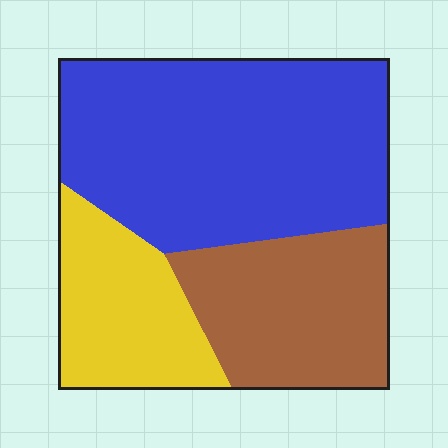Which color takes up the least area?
Yellow, at roughly 20%.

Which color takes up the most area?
Blue, at roughly 50%.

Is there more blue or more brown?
Blue.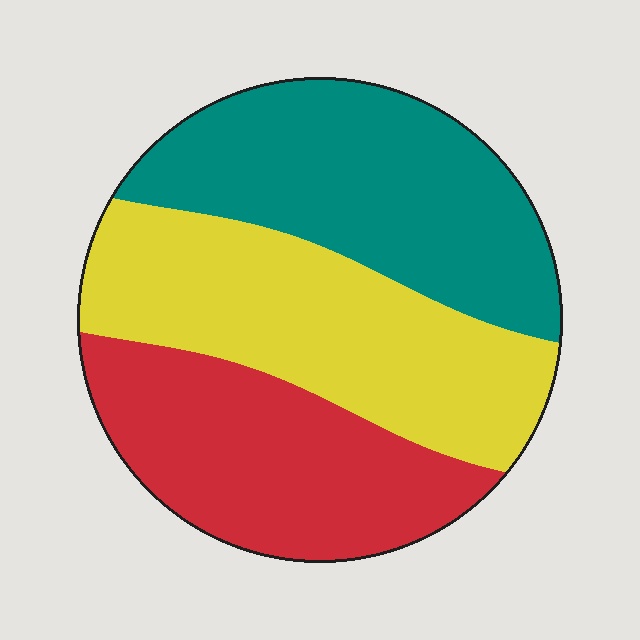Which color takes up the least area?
Red, at roughly 30%.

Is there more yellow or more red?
Yellow.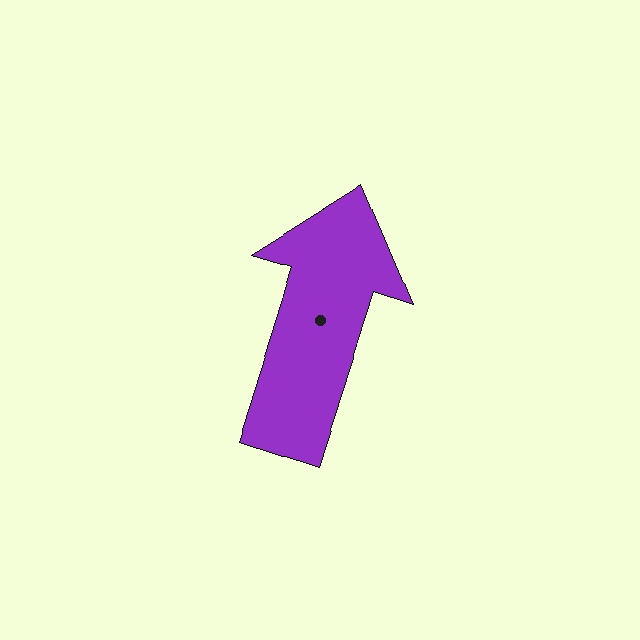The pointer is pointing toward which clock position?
Roughly 1 o'clock.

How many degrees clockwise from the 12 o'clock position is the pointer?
Approximately 18 degrees.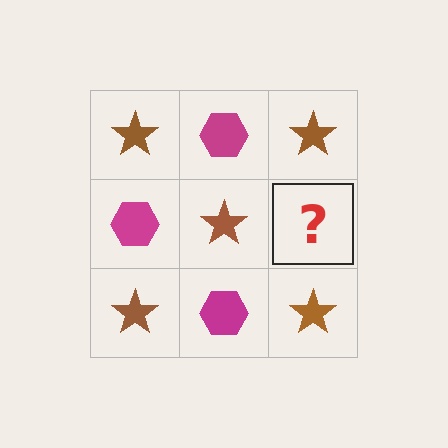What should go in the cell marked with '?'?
The missing cell should contain a magenta hexagon.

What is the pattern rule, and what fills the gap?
The rule is that it alternates brown star and magenta hexagon in a checkerboard pattern. The gap should be filled with a magenta hexagon.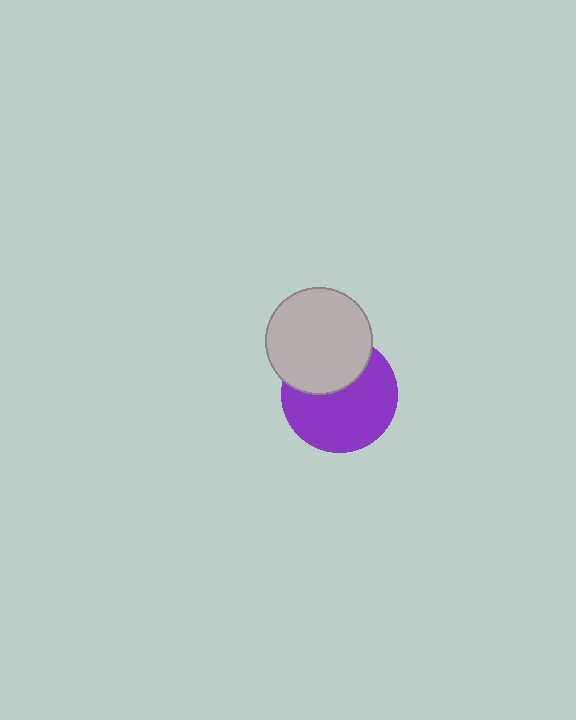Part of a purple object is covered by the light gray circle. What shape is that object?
It is a circle.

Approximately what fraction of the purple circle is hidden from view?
Roughly 35% of the purple circle is hidden behind the light gray circle.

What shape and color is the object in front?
The object in front is a light gray circle.